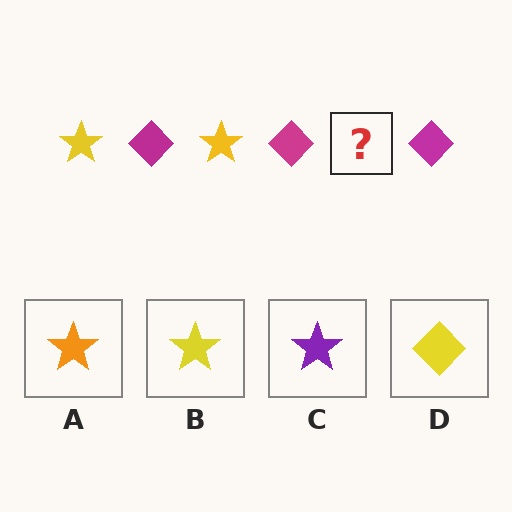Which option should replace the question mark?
Option B.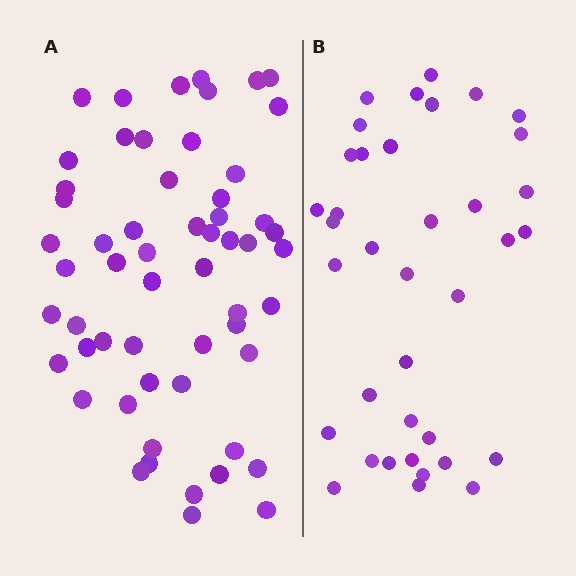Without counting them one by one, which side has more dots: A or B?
Region A (the left region) has more dots.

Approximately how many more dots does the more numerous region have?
Region A has approximately 20 more dots than region B.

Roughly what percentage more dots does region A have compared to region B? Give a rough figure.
About 55% more.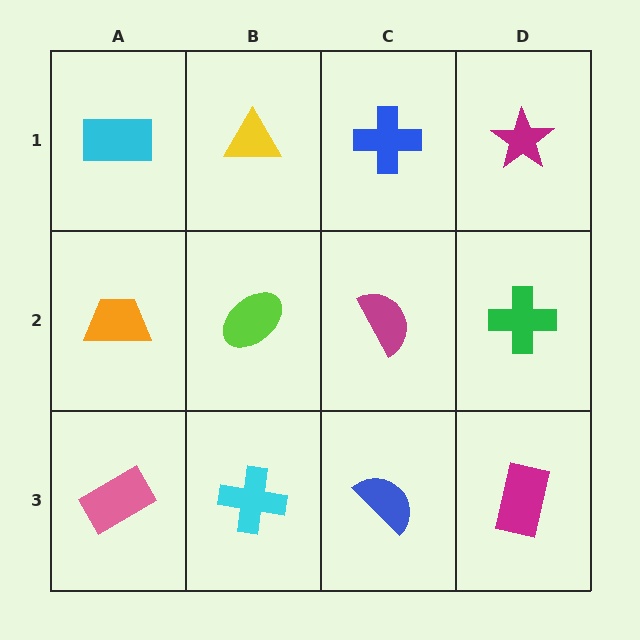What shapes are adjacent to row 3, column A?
An orange trapezoid (row 2, column A), a cyan cross (row 3, column B).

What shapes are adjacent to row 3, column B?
A lime ellipse (row 2, column B), a pink rectangle (row 3, column A), a blue semicircle (row 3, column C).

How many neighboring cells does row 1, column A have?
2.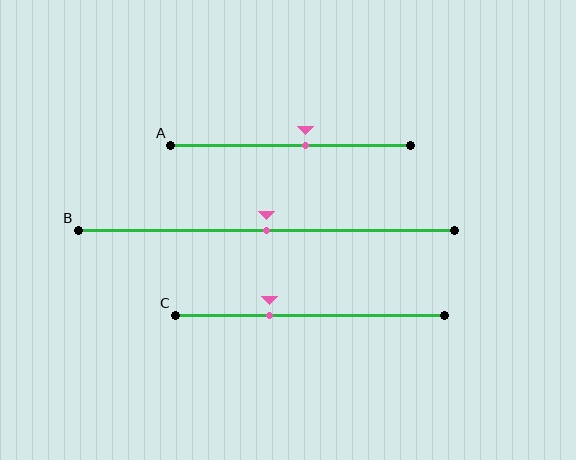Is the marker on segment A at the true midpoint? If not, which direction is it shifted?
No, the marker on segment A is shifted to the right by about 6% of the segment length.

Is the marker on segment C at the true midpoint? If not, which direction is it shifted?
No, the marker on segment C is shifted to the left by about 15% of the segment length.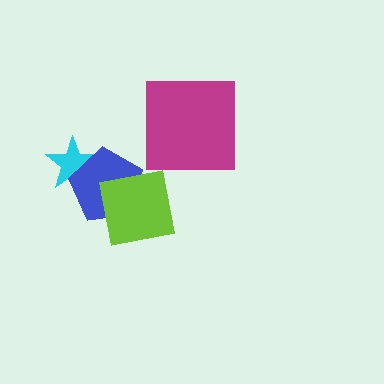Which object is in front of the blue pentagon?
The lime square is in front of the blue pentagon.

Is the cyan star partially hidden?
Yes, it is partially covered by another shape.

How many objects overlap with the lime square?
1 object overlaps with the lime square.